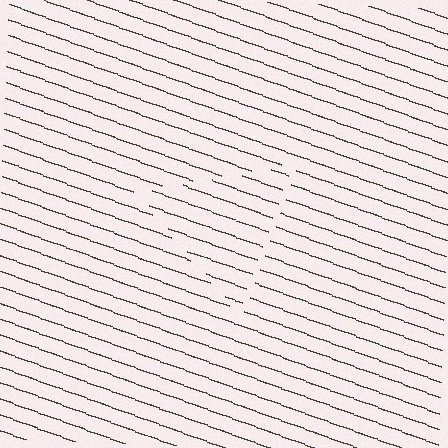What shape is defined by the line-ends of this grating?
An illusory triangle. The interior of the shape contains the same grating, shifted by half a period — the contour is defined by the phase discontinuity where line-ends from the inner and outer gratings abut.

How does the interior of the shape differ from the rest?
The interior of the shape contains the same grating, shifted by half a period — the contour is defined by the phase discontinuity where line-ends from the inner and outer gratings abut.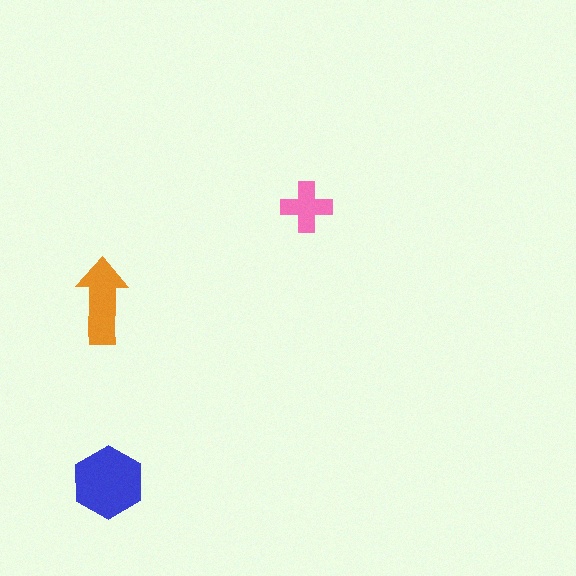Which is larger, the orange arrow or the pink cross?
The orange arrow.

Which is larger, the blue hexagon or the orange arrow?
The blue hexagon.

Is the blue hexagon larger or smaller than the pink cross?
Larger.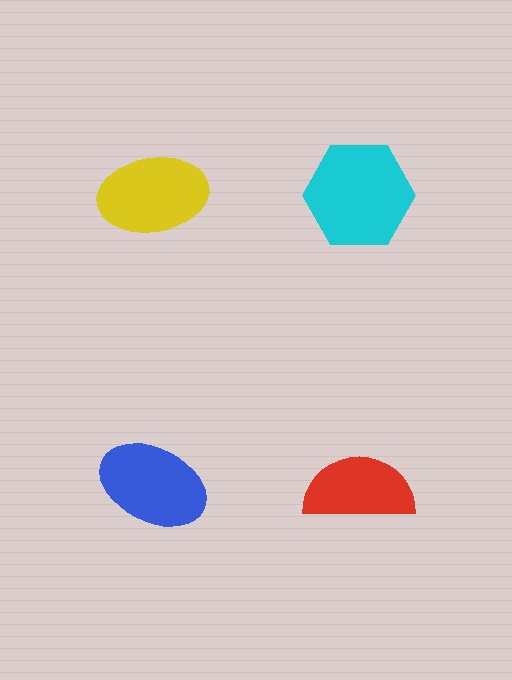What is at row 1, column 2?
A cyan hexagon.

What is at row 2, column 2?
A red semicircle.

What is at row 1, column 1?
A yellow ellipse.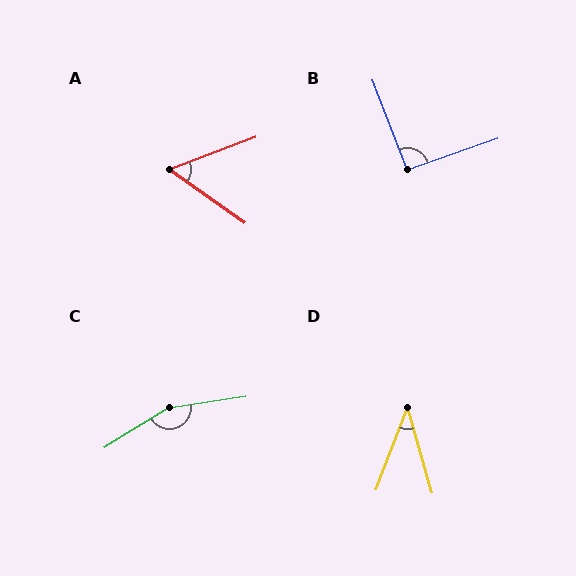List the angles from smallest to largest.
D (37°), A (56°), B (92°), C (157°).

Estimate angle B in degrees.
Approximately 92 degrees.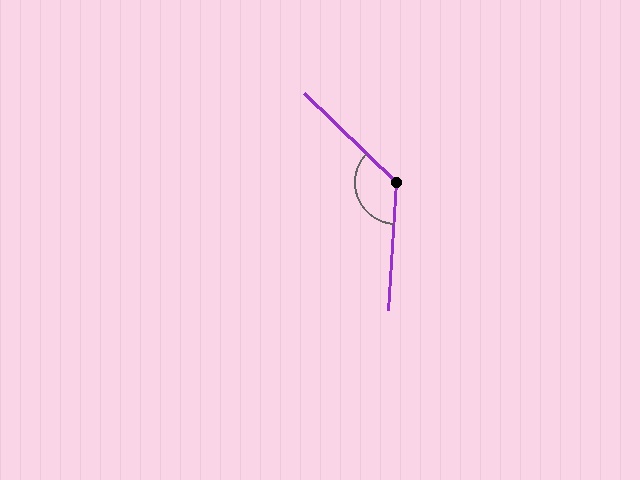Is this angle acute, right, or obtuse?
It is obtuse.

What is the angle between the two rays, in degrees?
Approximately 131 degrees.